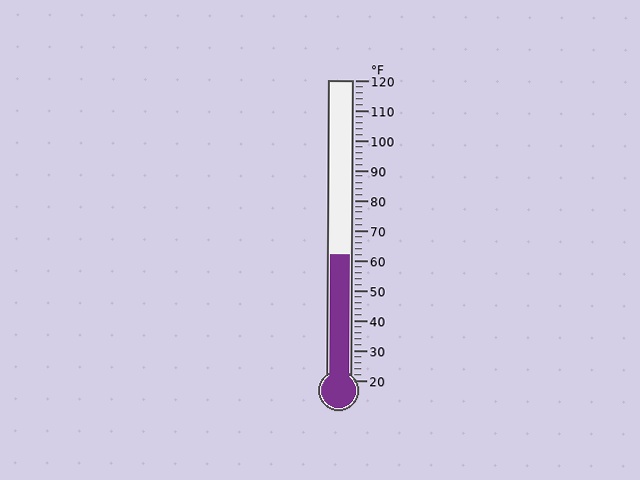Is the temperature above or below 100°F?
The temperature is below 100°F.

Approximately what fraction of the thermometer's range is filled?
The thermometer is filled to approximately 40% of its range.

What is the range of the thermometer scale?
The thermometer scale ranges from 20°F to 120°F.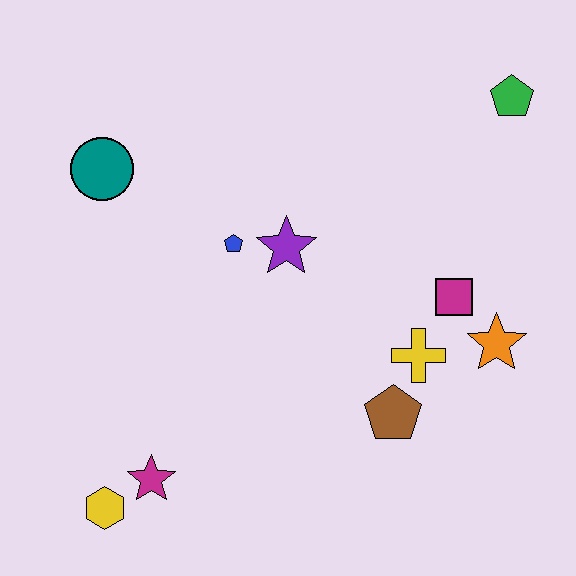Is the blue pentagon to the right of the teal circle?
Yes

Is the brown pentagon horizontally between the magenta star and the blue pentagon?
No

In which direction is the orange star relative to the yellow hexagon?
The orange star is to the right of the yellow hexagon.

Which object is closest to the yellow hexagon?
The magenta star is closest to the yellow hexagon.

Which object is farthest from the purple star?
The yellow hexagon is farthest from the purple star.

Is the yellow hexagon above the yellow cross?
No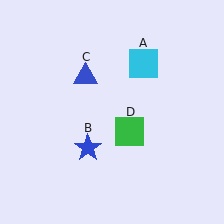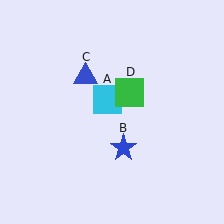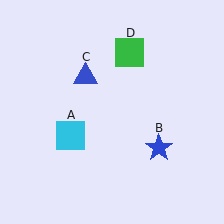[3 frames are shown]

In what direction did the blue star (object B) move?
The blue star (object B) moved right.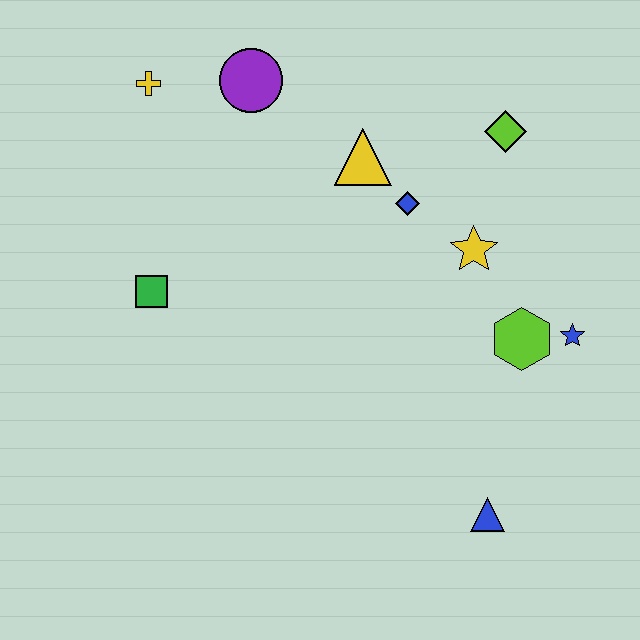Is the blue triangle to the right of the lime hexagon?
No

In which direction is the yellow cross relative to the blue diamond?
The yellow cross is to the left of the blue diamond.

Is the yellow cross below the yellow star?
No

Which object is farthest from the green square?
The blue star is farthest from the green square.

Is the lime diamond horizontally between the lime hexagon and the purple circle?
Yes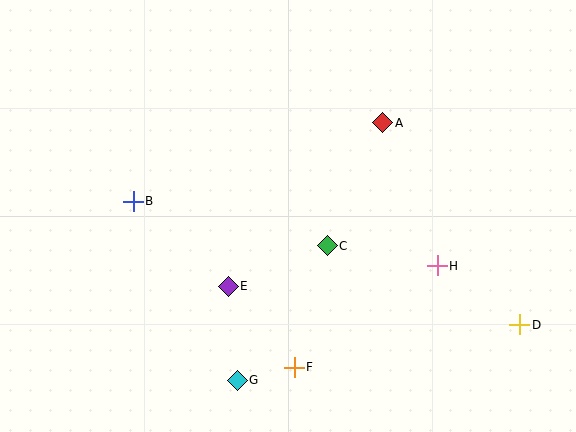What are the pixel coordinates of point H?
Point H is at (437, 266).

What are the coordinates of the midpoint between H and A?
The midpoint between H and A is at (410, 194).